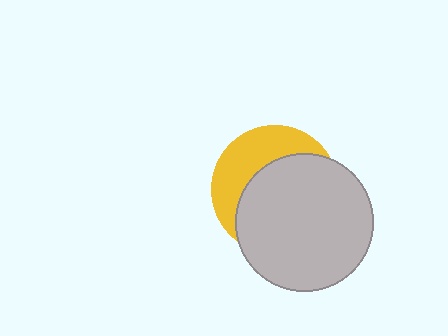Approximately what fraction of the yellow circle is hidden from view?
Roughly 63% of the yellow circle is hidden behind the light gray circle.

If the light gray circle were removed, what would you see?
You would see the complete yellow circle.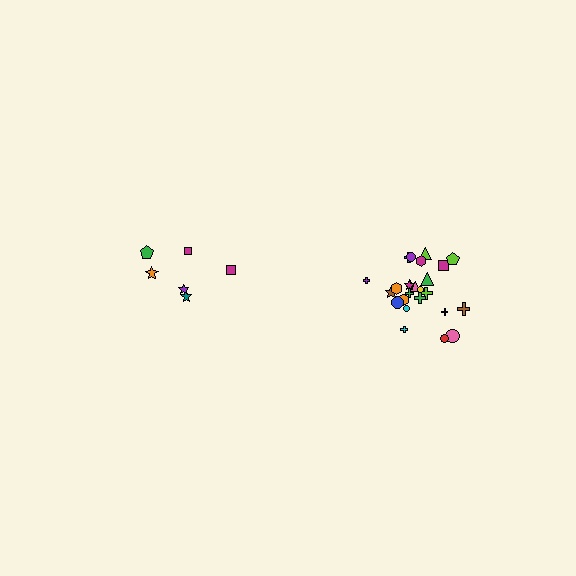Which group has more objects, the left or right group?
The right group.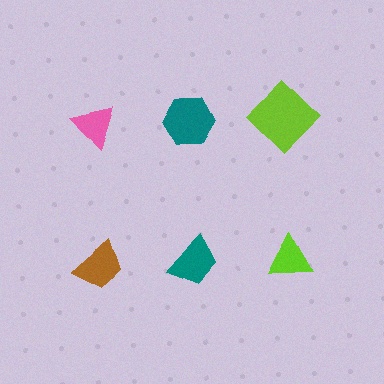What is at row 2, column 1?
A brown trapezoid.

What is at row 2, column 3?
A lime triangle.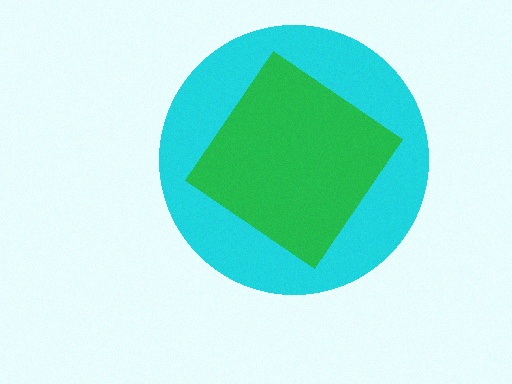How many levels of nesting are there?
2.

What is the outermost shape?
The cyan circle.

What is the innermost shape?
The green diamond.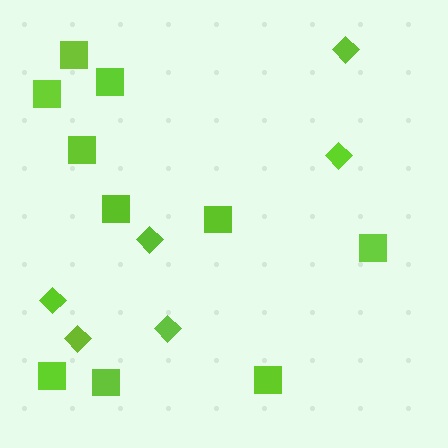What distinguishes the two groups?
There are 2 groups: one group of squares (10) and one group of diamonds (6).